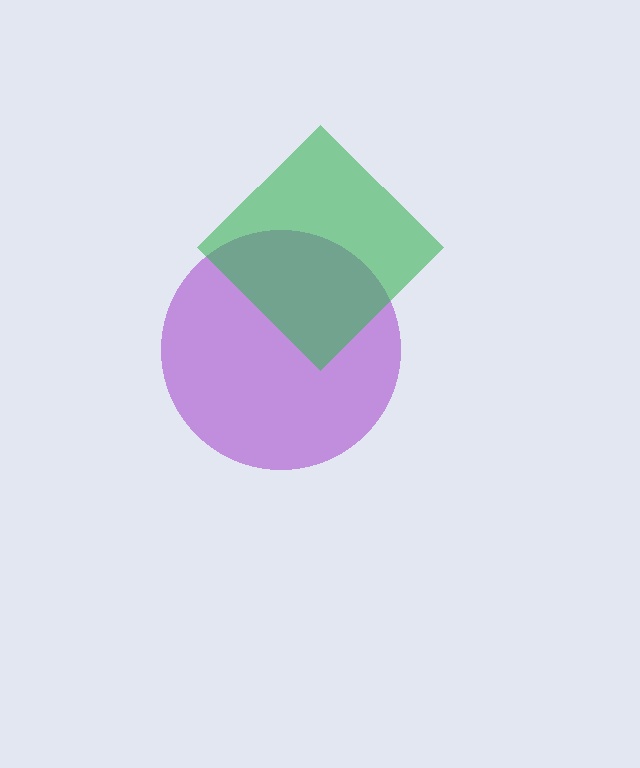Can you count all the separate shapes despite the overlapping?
Yes, there are 2 separate shapes.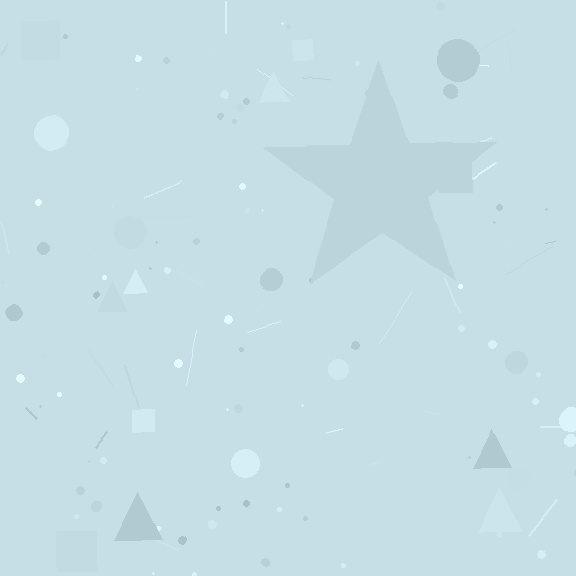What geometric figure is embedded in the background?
A star is embedded in the background.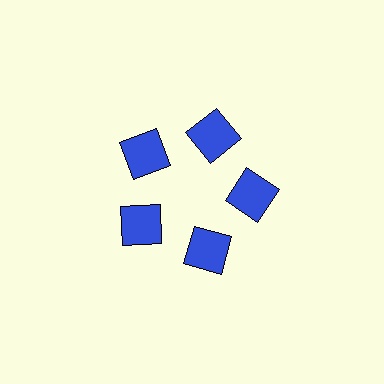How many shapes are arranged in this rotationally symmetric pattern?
There are 5 shapes, arranged in 5 groups of 1.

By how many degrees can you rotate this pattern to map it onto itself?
The pattern maps onto itself every 72 degrees of rotation.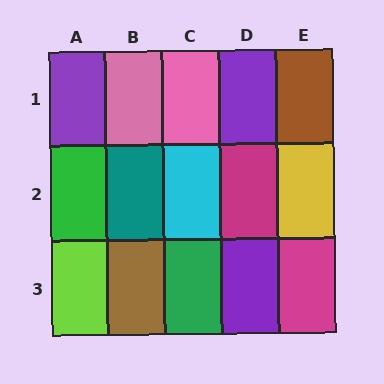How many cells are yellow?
1 cell is yellow.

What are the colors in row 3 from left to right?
Lime, brown, green, purple, magenta.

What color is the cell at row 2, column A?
Green.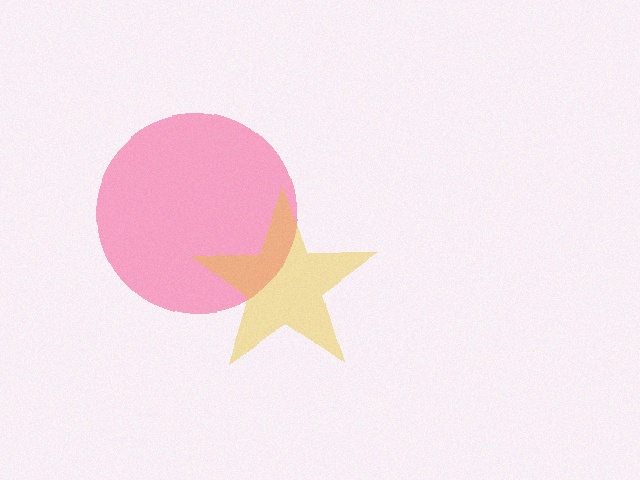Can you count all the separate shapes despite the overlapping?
Yes, there are 2 separate shapes.